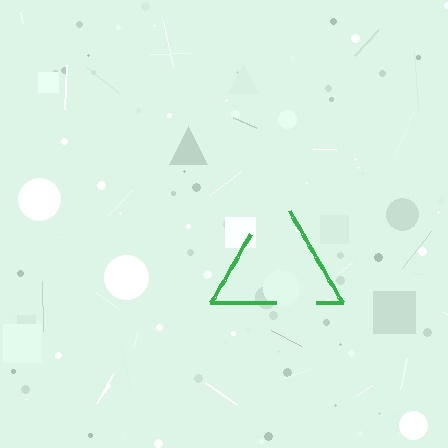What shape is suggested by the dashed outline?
The dashed outline suggests a triangle.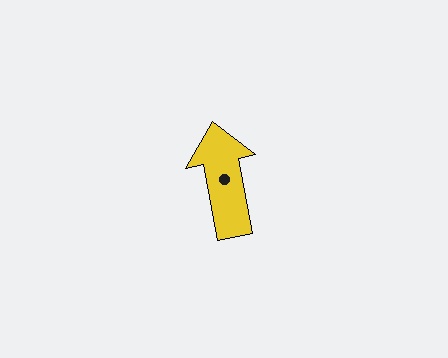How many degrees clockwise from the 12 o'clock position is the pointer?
Approximately 349 degrees.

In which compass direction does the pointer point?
North.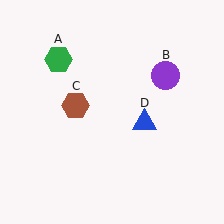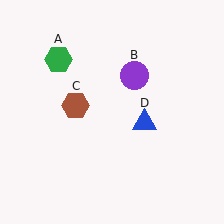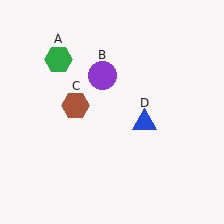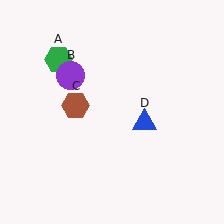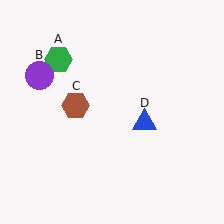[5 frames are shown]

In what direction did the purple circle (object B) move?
The purple circle (object B) moved left.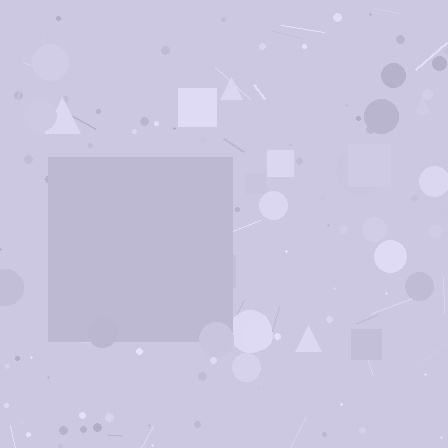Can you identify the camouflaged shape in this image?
The camouflaged shape is a square.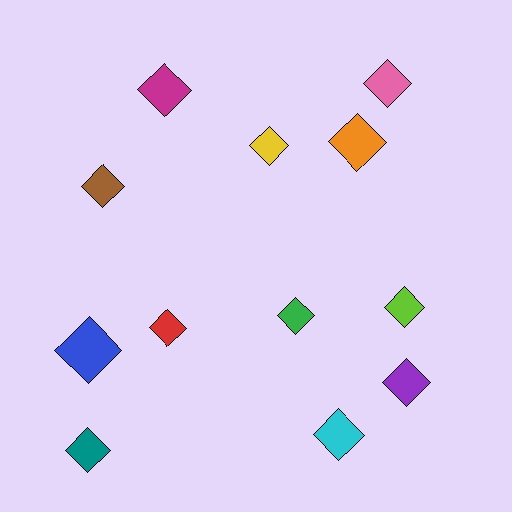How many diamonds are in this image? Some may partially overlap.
There are 12 diamonds.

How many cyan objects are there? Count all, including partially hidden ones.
There is 1 cyan object.